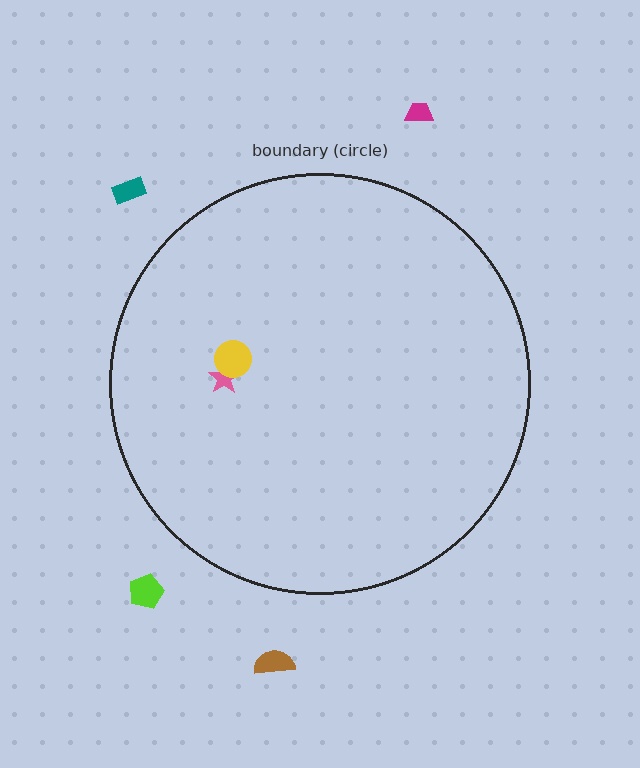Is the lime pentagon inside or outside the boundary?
Outside.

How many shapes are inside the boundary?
2 inside, 4 outside.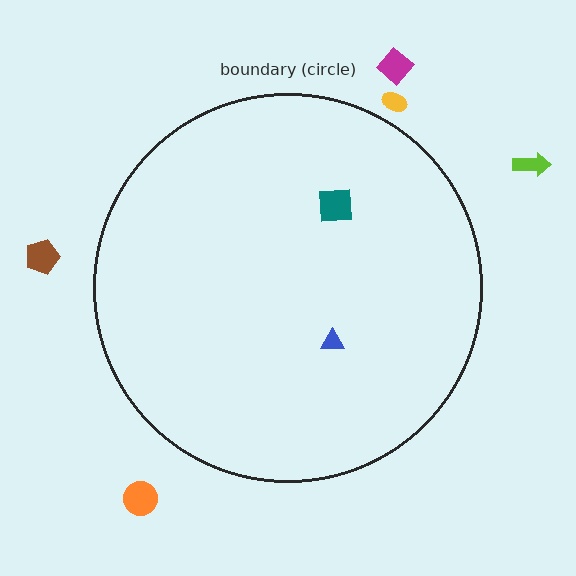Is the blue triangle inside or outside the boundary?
Inside.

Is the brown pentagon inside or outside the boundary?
Outside.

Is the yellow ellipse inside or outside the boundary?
Outside.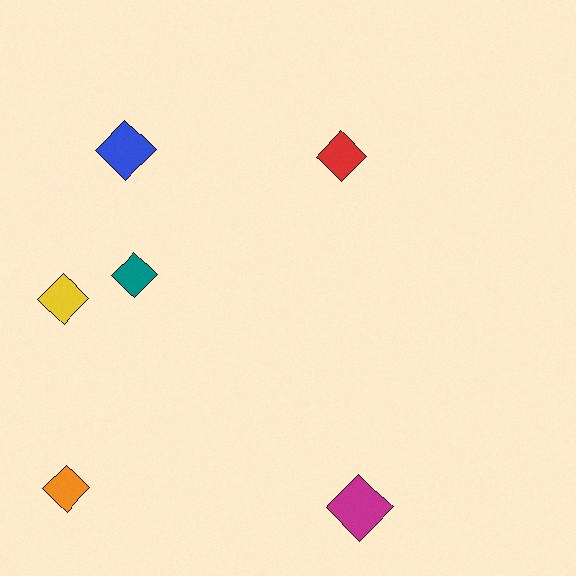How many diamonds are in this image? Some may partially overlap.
There are 6 diamonds.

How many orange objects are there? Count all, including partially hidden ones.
There is 1 orange object.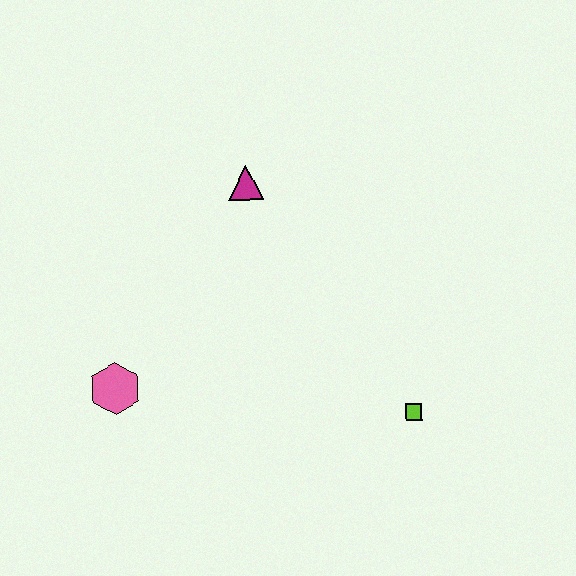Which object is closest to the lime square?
The magenta triangle is closest to the lime square.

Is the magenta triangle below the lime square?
No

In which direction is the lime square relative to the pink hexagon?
The lime square is to the right of the pink hexagon.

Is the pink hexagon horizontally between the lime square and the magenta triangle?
No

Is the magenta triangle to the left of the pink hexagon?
No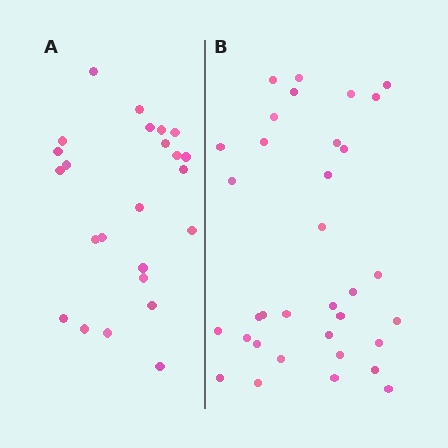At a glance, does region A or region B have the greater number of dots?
Region B (the right region) has more dots.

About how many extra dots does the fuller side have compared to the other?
Region B has roughly 10 or so more dots than region A.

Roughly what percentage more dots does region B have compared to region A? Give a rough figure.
About 40% more.